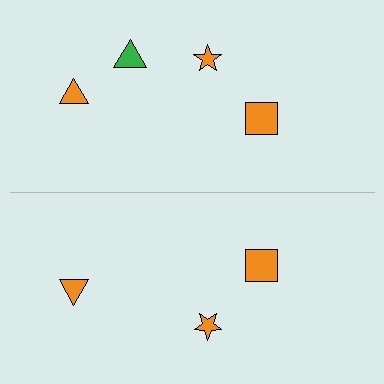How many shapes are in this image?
There are 7 shapes in this image.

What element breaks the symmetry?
A green triangle is missing from the bottom side.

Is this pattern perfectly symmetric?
No, the pattern is not perfectly symmetric. A green triangle is missing from the bottom side.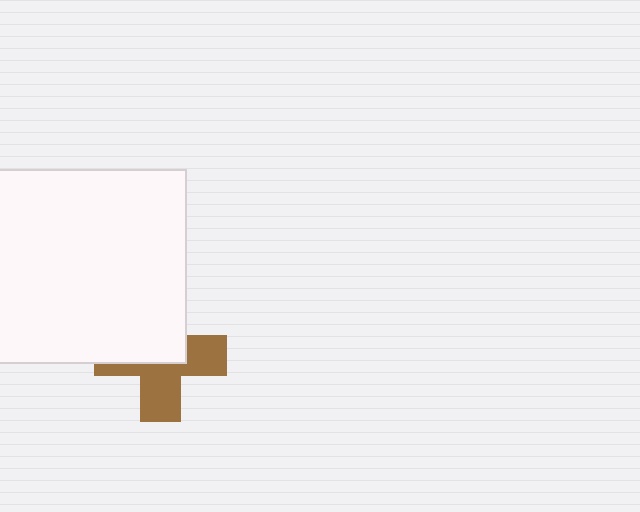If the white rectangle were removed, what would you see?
You would see the complete brown cross.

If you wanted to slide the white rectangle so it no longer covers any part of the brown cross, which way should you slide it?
Slide it up — that is the most direct way to separate the two shapes.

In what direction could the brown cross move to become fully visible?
The brown cross could move down. That would shift it out from behind the white rectangle entirely.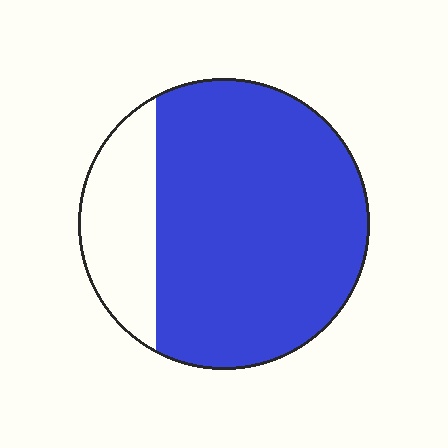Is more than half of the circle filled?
Yes.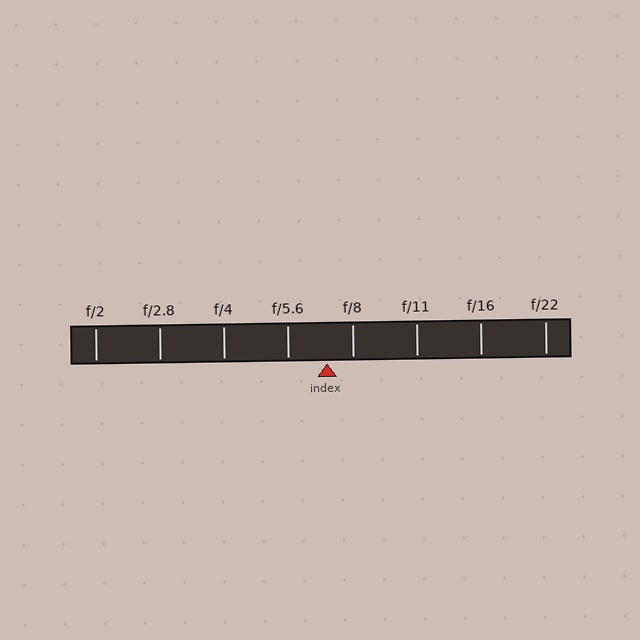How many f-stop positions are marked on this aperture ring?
There are 8 f-stop positions marked.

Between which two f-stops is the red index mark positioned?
The index mark is between f/5.6 and f/8.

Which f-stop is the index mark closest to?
The index mark is closest to f/8.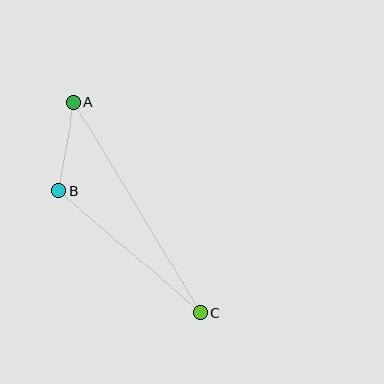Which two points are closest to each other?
Points A and B are closest to each other.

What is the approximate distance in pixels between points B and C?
The distance between B and C is approximately 187 pixels.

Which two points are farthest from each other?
Points A and C are farthest from each other.